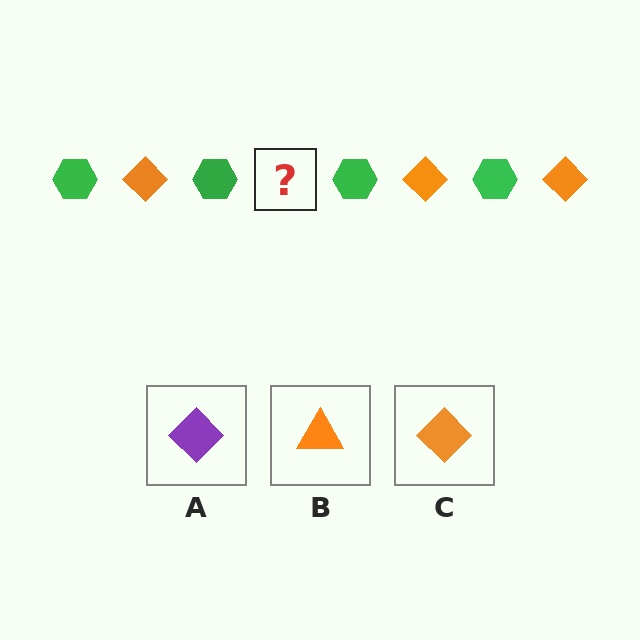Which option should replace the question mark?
Option C.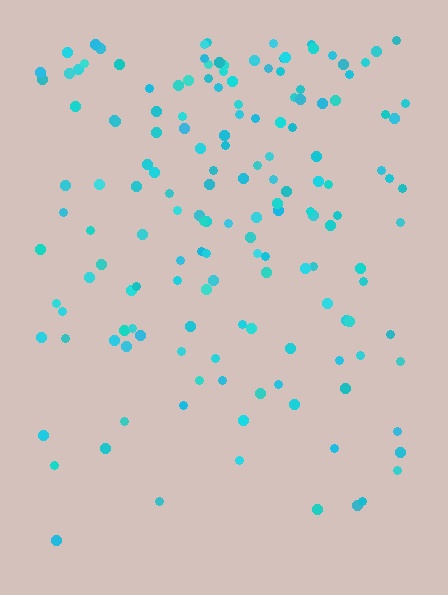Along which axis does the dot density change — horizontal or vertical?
Vertical.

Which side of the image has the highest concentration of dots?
The top.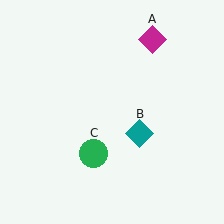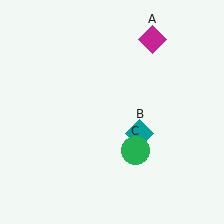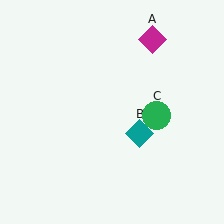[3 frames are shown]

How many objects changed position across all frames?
1 object changed position: green circle (object C).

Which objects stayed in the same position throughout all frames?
Magenta diamond (object A) and teal diamond (object B) remained stationary.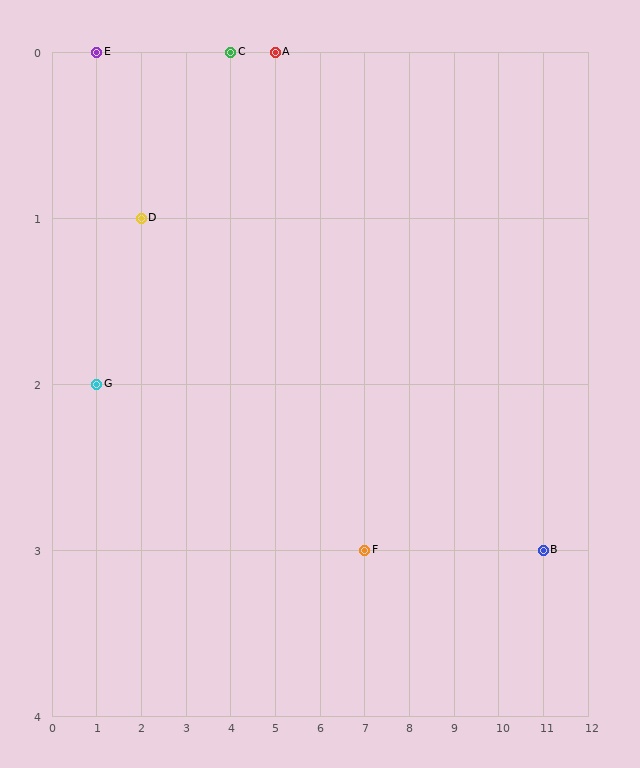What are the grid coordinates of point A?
Point A is at grid coordinates (5, 0).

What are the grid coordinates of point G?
Point G is at grid coordinates (1, 2).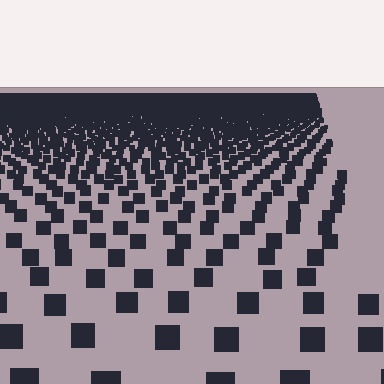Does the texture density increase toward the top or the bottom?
Density increases toward the top.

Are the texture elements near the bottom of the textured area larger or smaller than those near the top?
Larger. Near the bottom, elements are closer to the viewer and appear at a bigger on-screen size.